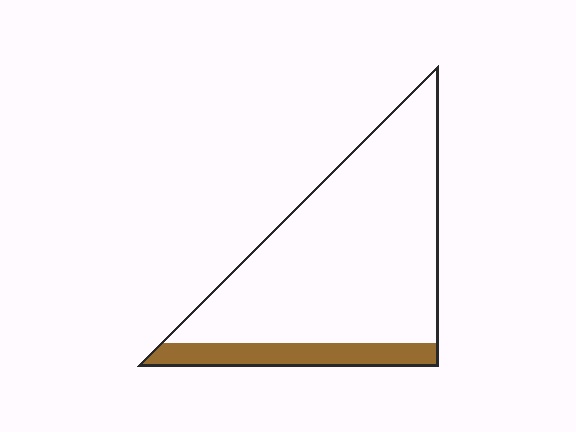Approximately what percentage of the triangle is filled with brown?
Approximately 15%.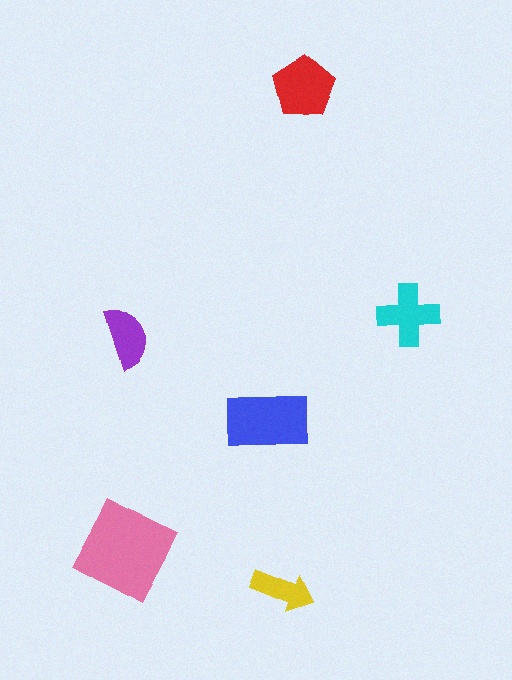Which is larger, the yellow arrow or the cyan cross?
The cyan cross.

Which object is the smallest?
The yellow arrow.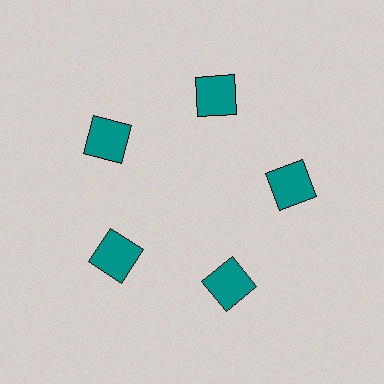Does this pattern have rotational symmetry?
Yes, this pattern has 5-fold rotational symmetry. It looks the same after rotating 72 degrees around the center.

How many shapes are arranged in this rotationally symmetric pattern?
There are 5 shapes, arranged in 5 groups of 1.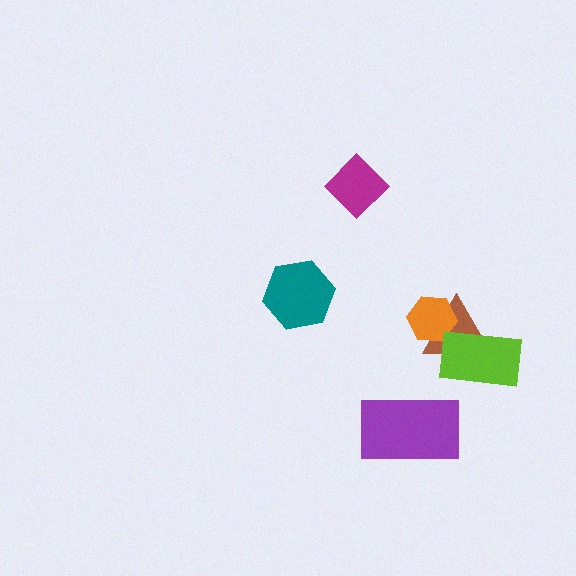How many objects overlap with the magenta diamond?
0 objects overlap with the magenta diamond.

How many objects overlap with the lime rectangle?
1 object overlaps with the lime rectangle.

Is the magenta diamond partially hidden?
No, no other shape covers it.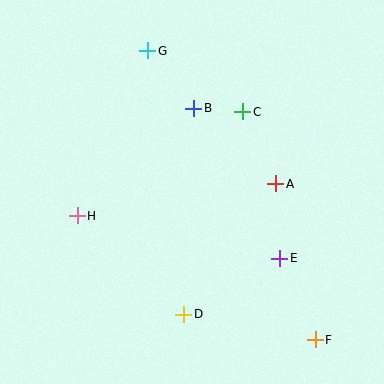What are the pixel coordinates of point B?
Point B is at (194, 108).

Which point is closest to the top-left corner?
Point G is closest to the top-left corner.